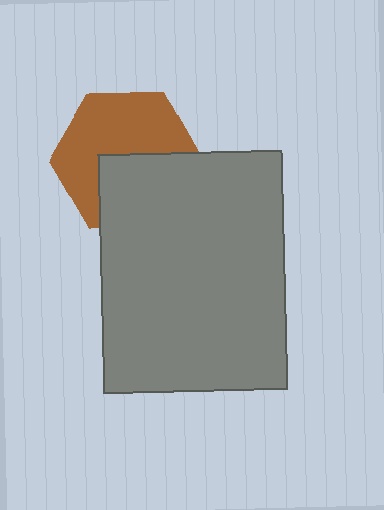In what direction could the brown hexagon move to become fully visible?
The brown hexagon could move up. That would shift it out from behind the gray rectangle entirely.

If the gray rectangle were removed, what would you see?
You would see the complete brown hexagon.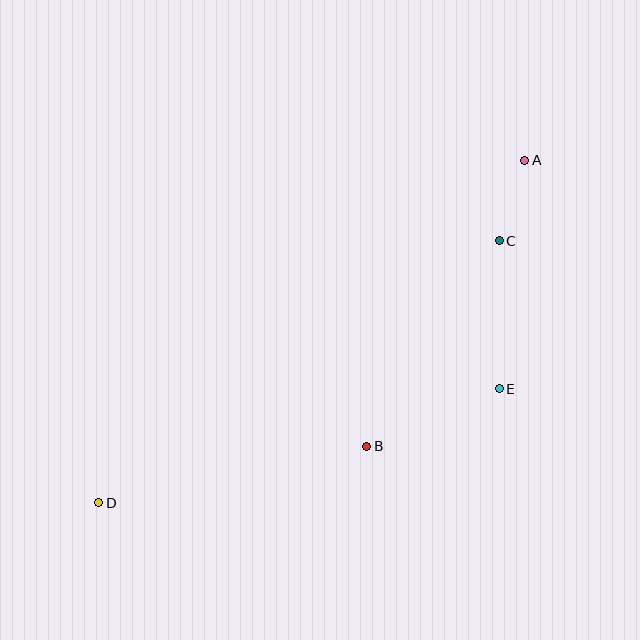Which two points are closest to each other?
Points A and C are closest to each other.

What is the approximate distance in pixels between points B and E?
The distance between B and E is approximately 144 pixels.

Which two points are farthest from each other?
Points A and D are farthest from each other.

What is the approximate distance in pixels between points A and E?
The distance between A and E is approximately 230 pixels.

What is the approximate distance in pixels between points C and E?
The distance between C and E is approximately 148 pixels.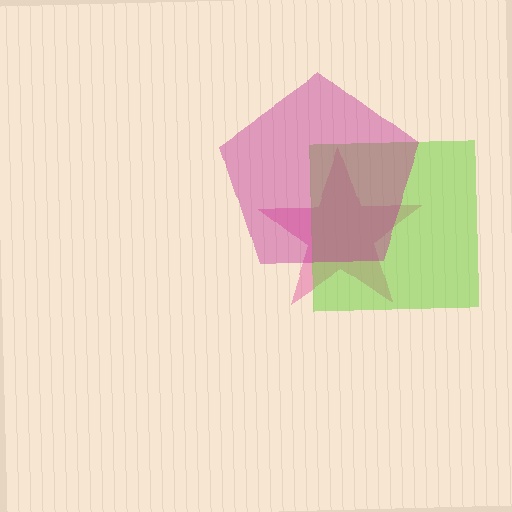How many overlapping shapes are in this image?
There are 3 overlapping shapes in the image.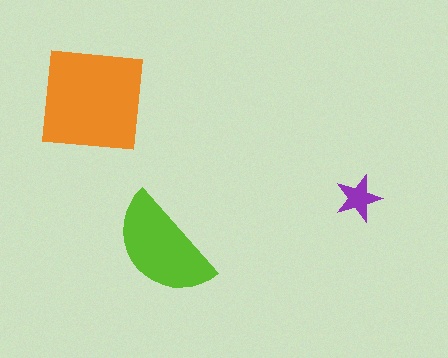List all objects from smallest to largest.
The purple star, the lime semicircle, the orange square.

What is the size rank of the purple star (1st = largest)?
3rd.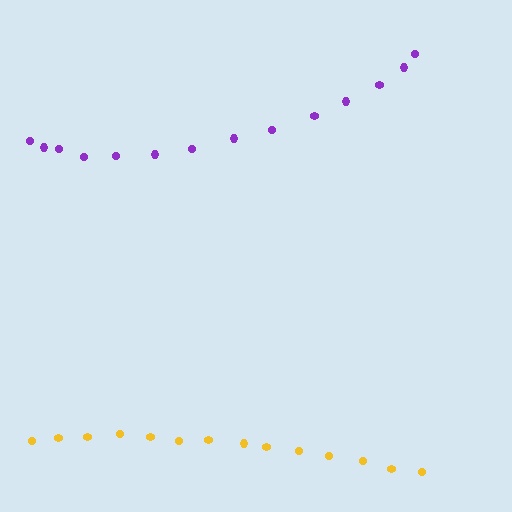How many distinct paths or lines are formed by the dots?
There are 2 distinct paths.